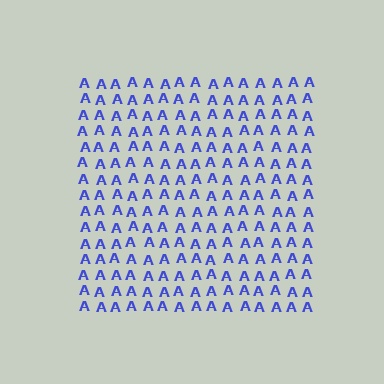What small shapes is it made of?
It is made of small letter A's.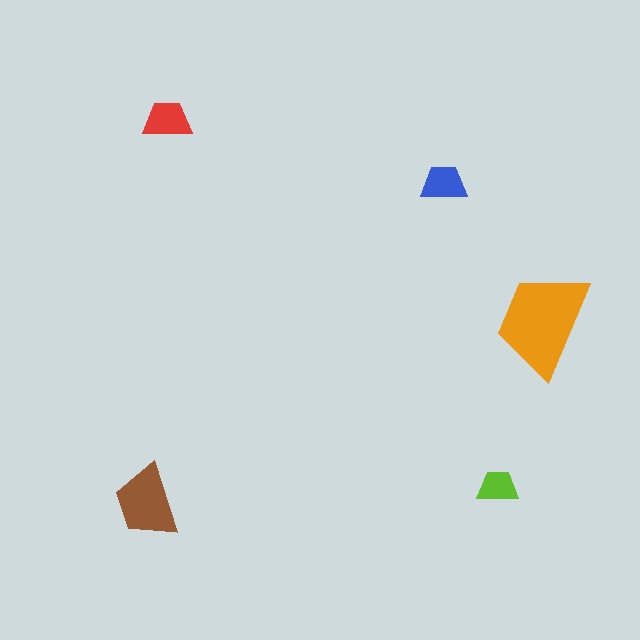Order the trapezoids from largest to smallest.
the orange one, the brown one, the red one, the blue one, the lime one.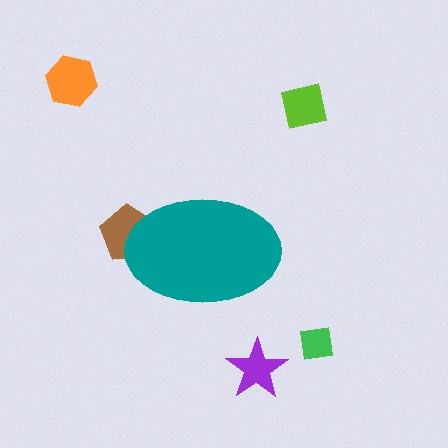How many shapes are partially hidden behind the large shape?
1 shape is partially hidden.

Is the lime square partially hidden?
No, the lime square is fully visible.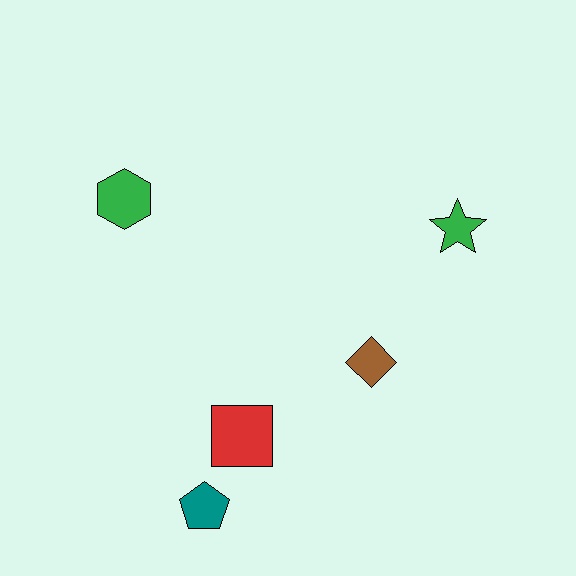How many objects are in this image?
There are 5 objects.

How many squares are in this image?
There is 1 square.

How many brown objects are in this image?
There is 1 brown object.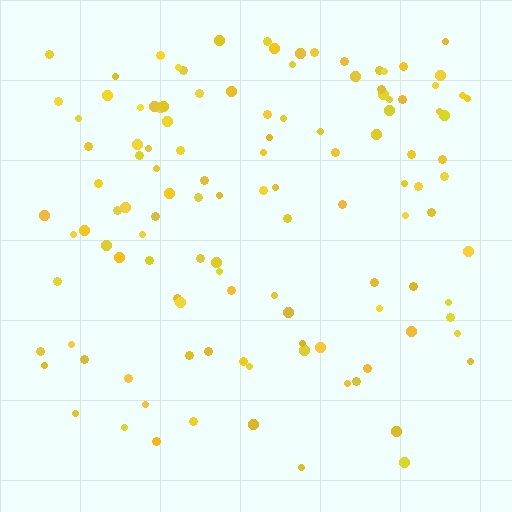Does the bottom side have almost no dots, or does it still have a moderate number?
Still a moderate number, just noticeably fewer than the top.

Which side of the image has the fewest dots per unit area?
The bottom.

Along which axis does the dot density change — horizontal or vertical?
Vertical.